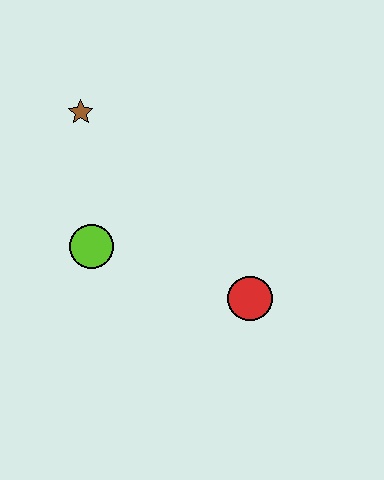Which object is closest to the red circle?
The lime circle is closest to the red circle.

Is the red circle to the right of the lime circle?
Yes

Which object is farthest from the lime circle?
The red circle is farthest from the lime circle.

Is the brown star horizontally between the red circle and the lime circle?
No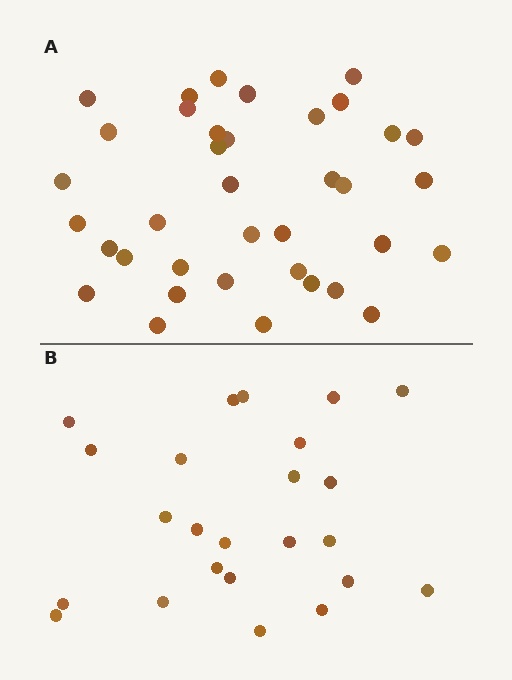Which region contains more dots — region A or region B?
Region A (the top region) has more dots.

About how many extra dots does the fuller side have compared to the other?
Region A has approximately 15 more dots than region B.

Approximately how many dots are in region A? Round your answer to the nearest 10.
About 40 dots. (The exact count is 37, which rounds to 40.)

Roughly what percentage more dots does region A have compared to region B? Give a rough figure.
About 55% more.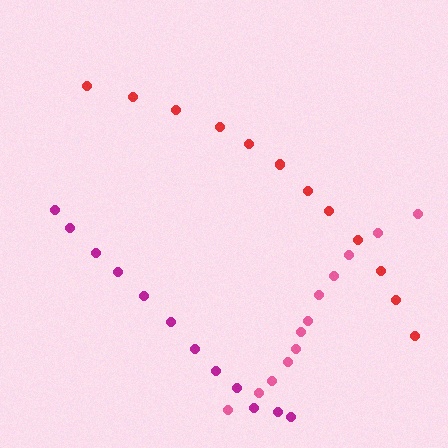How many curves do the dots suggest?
There are 3 distinct paths.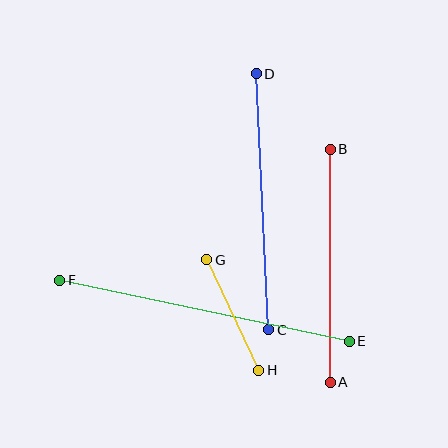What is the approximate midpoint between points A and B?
The midpoint is at approximately (330, 266) pixels.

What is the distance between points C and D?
The distance is approximately 256 pixels.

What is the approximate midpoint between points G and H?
The midpoint is at approximately (233, 315) pixels.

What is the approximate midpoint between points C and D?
The midpoint is at approximately (262, 202) pixels.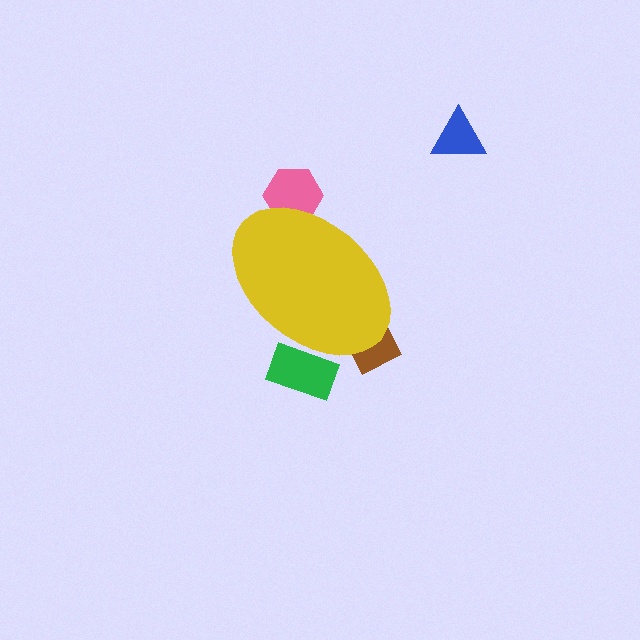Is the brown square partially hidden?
Yes, the brown square is partially hidden behind the yellow ellipse.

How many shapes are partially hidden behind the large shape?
3 shapes are partially hidden.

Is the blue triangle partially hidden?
No, the blue triangle is fully visible.